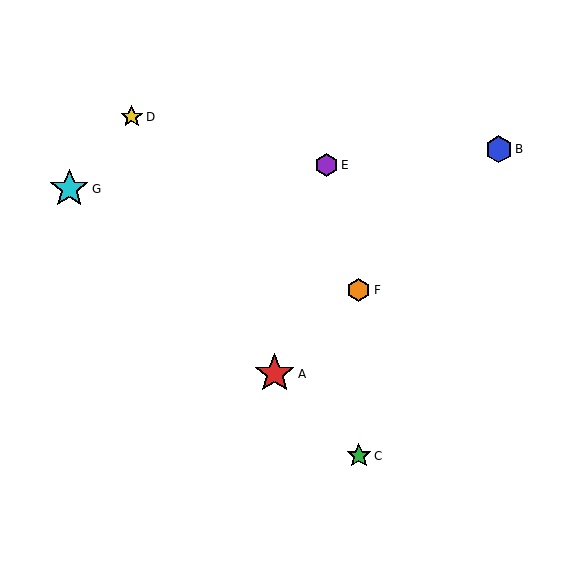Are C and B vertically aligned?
No, C is at x≈359 and B is at x≈499.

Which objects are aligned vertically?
Objects C, F are aligned vertically.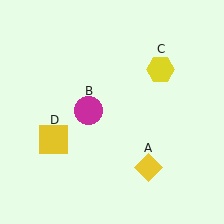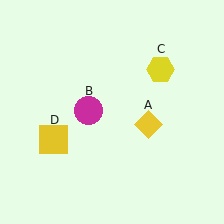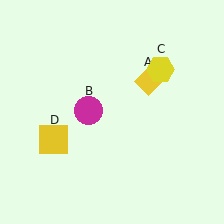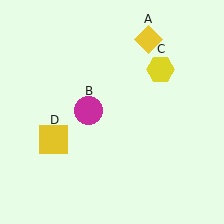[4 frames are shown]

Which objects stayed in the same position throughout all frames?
Magenta circle (object B) and yellow hexagon (object C) and yellow square (object D) remained stationary.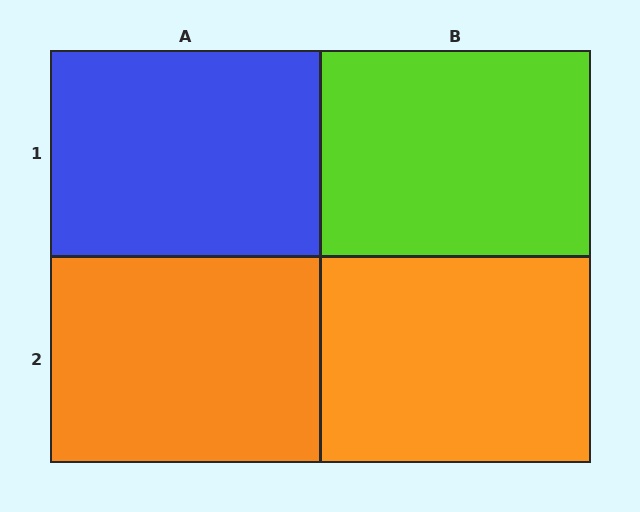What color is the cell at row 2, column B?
Orange.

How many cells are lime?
1 cell is lime.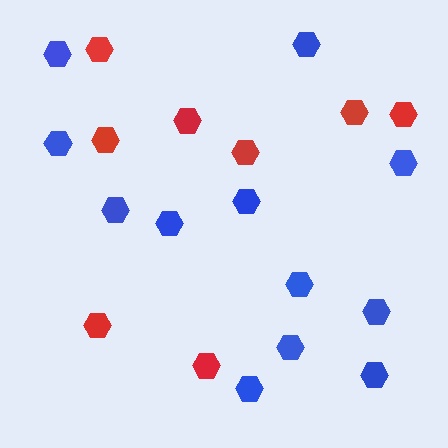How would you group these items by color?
There are 2 groups: one group of red hexagons (8) and one group of blue hexagons (12).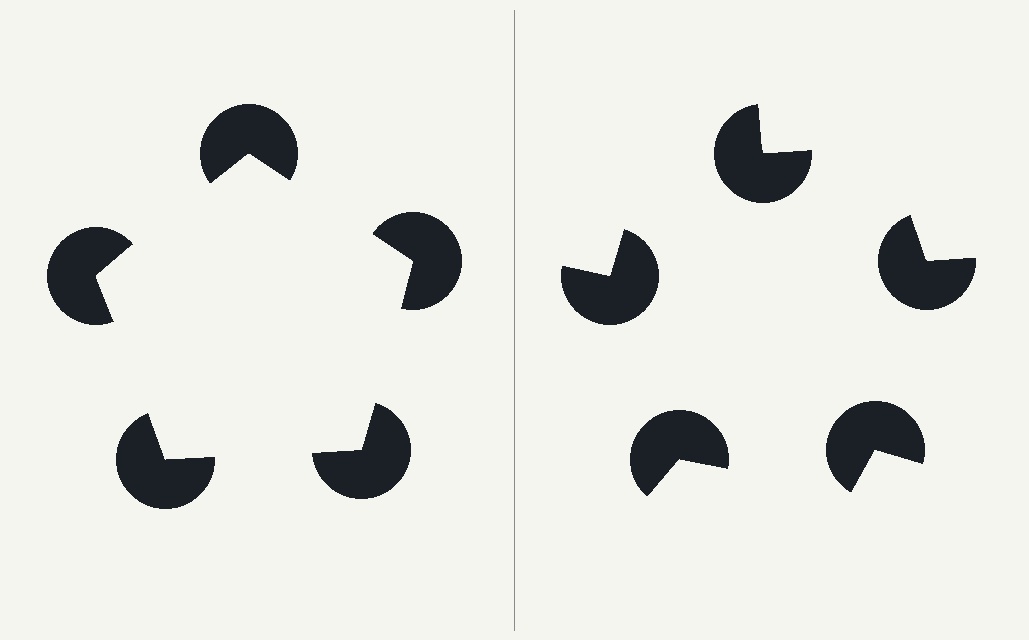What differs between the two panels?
The pac-man discs are positioned identically on both sides; only the wedge orientations differ. On the left they align to a pentagon; on the right they are misaligned.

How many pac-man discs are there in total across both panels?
10 — 5 on each side.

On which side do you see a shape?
An illusory pentagon appears on the left side. On the right side the wedge cuts are rotated, so no coherent shape forms.